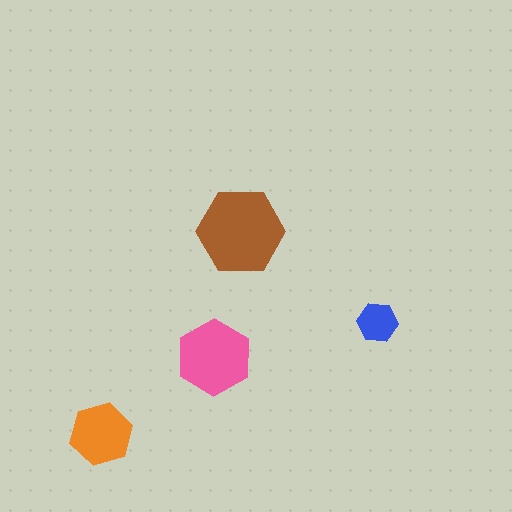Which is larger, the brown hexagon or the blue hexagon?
The brown one.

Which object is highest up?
The brown hexagon is topmost.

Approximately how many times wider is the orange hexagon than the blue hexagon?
About 1.5 times wider.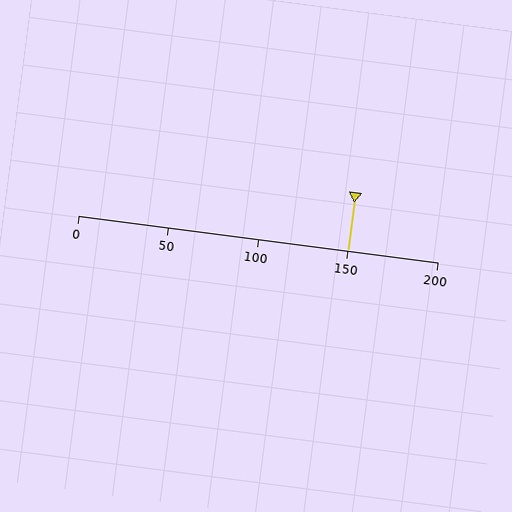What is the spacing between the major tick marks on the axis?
The major ticks are spaced 50 apart.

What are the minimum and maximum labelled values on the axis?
The axis runs from 0 to 200.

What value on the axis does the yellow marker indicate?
The marker indicates approximately 150.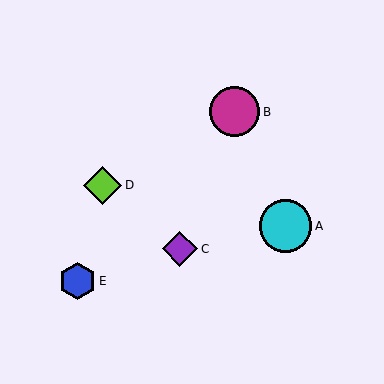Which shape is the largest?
The cyan circle (labeled A) is the largest.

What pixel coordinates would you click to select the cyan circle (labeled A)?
Click at (285, 226) to select the cyan circle A.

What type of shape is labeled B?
Shape B is a magenta circle.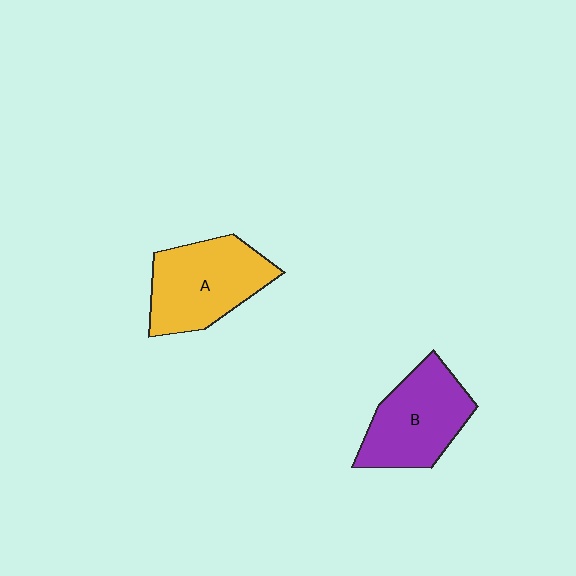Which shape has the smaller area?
Shape B (purple).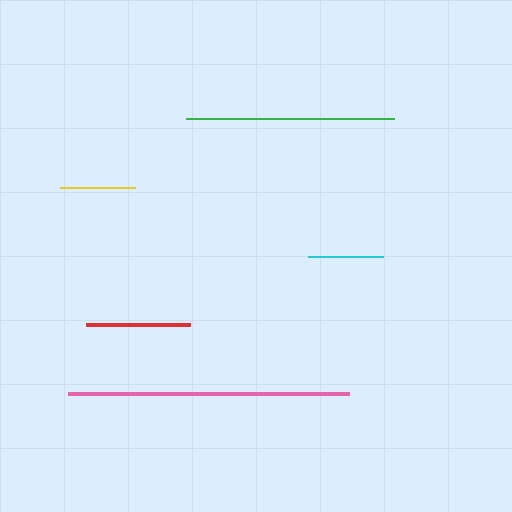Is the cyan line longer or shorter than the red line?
The red line is longer than the cyan line.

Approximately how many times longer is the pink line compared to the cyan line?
The pink line is approximately 3.8 times the length of the cyan line.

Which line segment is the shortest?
The yellow line is the shortest at approximately 75 pixels.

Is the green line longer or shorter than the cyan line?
The green line is longer than the cyan line.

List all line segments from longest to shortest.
From longest to shortest: pink, green, red, cyan, yellow.